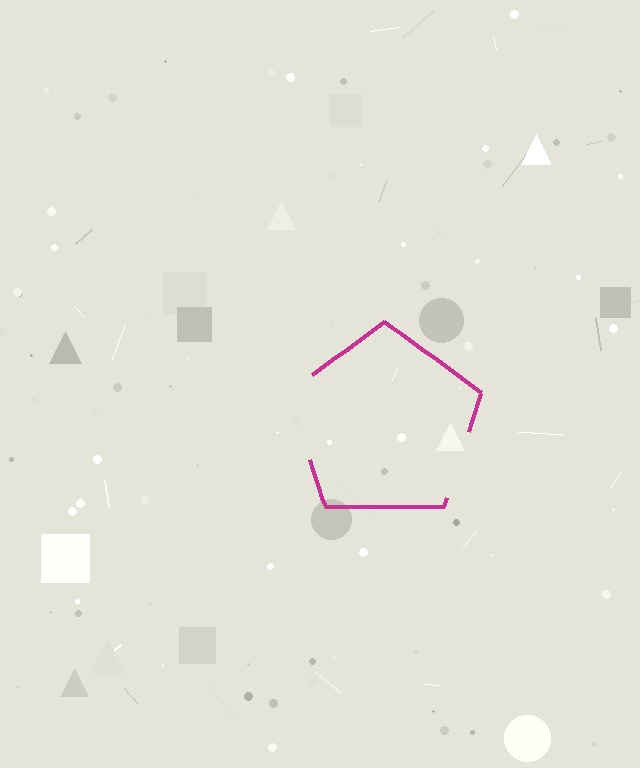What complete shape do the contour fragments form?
The contour fragments form a pentagon.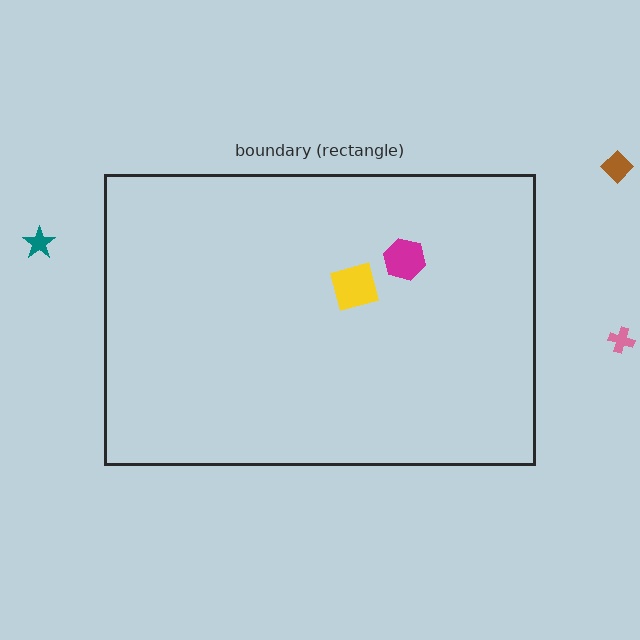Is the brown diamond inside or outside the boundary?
Outside.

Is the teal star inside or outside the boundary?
Outside.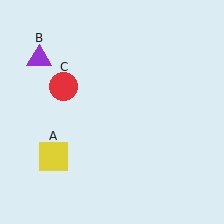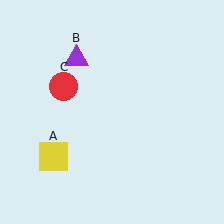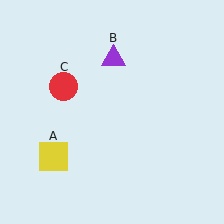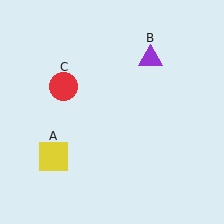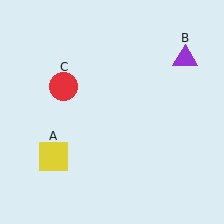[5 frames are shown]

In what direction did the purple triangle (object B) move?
The purple triangle (object B) moved right.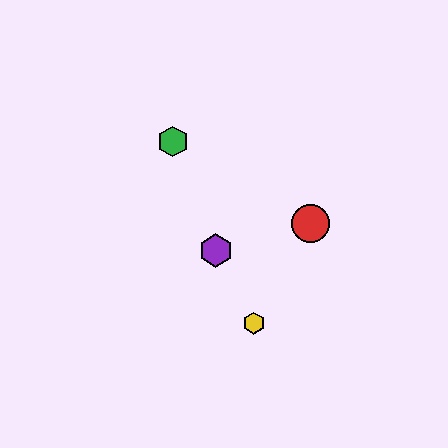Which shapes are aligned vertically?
The blue circle, the purple hexagon are aligned vertically.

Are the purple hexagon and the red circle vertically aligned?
No, the purple hexagon is at x≈216 and the red circle is at x≈311.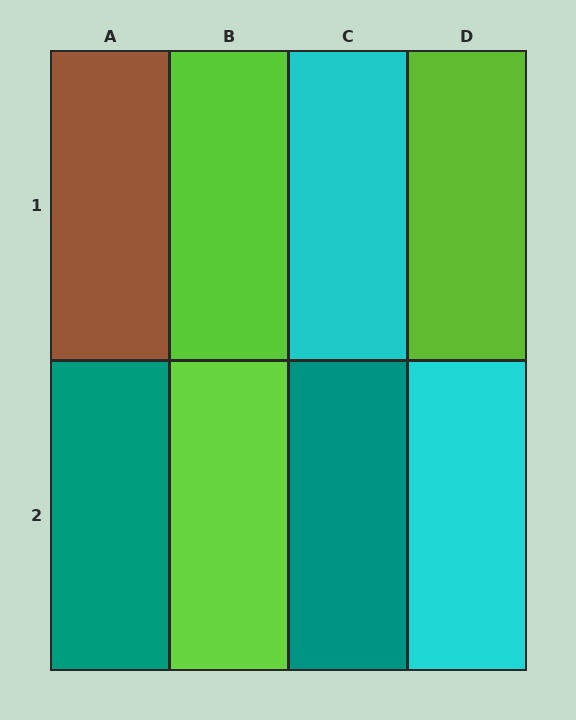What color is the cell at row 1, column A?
Brown.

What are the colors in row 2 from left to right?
Teal, lime, teal, cyan.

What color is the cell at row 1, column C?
Cyan.